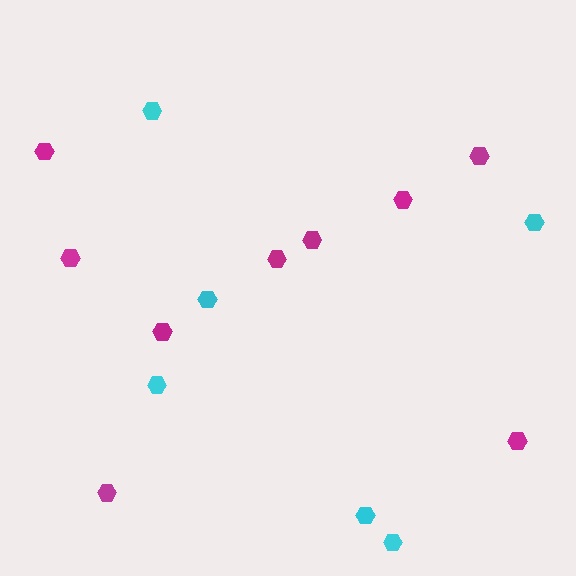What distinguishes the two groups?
There are 2 groups: one group of magenta hexagons (9) and one group of cyan hexagons (6).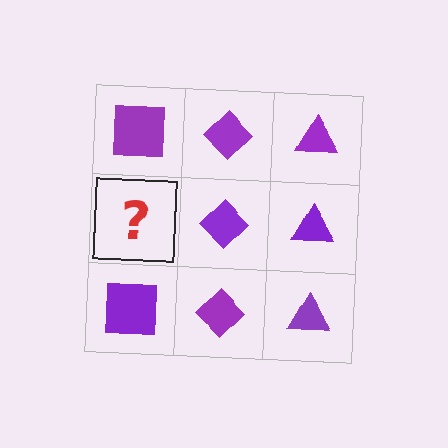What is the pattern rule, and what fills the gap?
The rule is that each column has a consistent shape. The gap should be filled with a purple square.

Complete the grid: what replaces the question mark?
The question mark should be replaced with a purple square.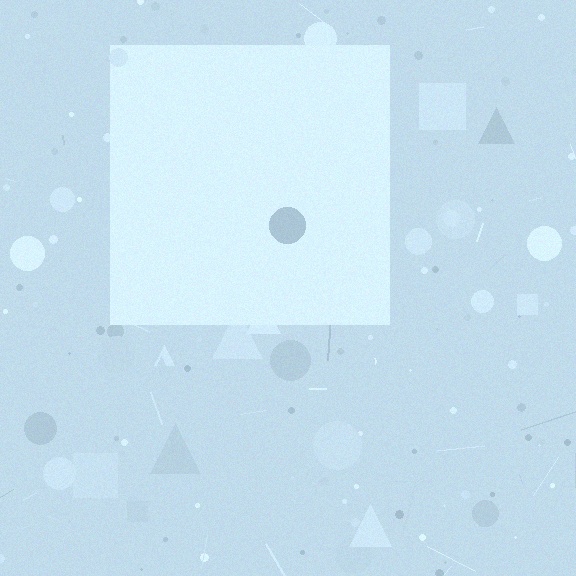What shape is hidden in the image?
A square is hidden in the image.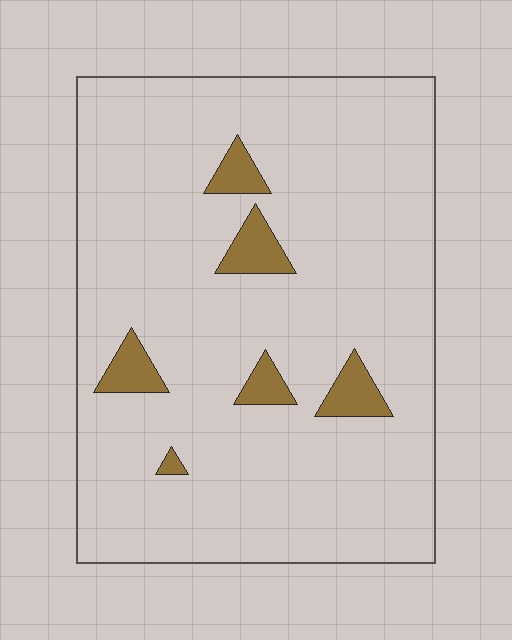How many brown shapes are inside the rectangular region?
6.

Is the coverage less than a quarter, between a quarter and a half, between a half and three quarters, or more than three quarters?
Less than a quarter.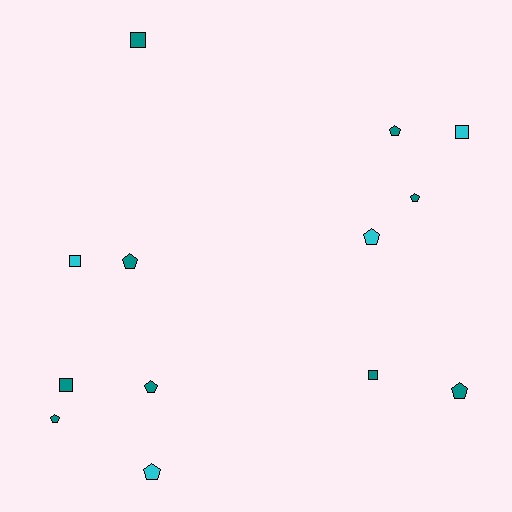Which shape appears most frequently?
Pentagon, with 8 objects.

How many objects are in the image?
There are 13 objects.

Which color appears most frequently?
Teal, with 9 objects.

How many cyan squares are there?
There are 2 cyan squares.